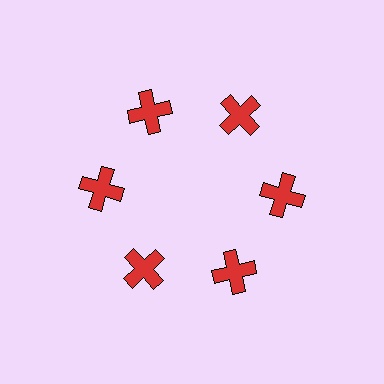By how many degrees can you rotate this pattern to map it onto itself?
The pattern maps onto itself every 60 degrees of rotation.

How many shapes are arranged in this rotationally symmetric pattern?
There are 6 shapes, arranged in 6 groups of 1.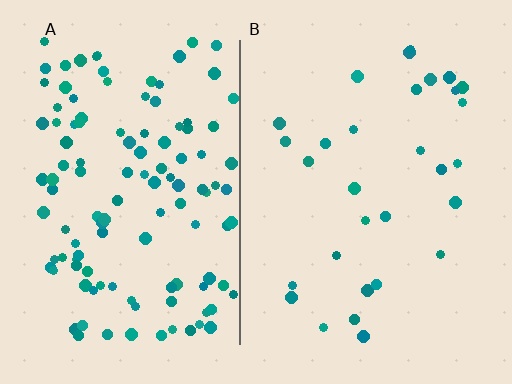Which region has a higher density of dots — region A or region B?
A (the left).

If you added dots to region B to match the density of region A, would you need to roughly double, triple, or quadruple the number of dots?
Approximately quadruple.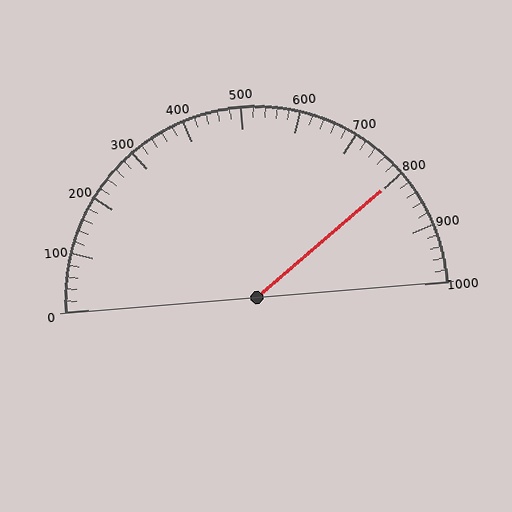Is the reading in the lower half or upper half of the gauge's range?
The reading is in the upper half of the range (0 to 1000).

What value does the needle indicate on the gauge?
The needle indicates approximately 800.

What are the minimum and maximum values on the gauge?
The gauge ranges from 0 to 1000.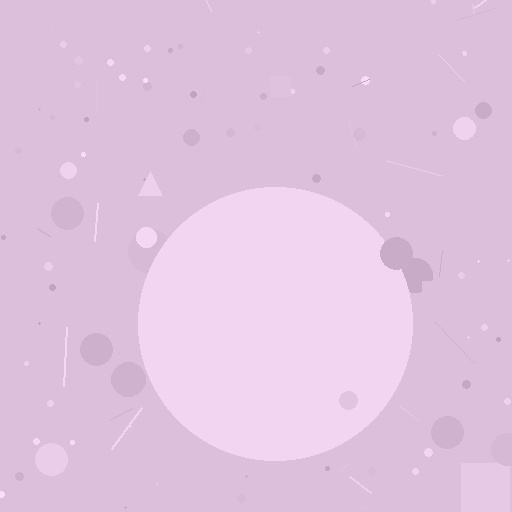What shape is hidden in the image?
A circle is hidden in the image.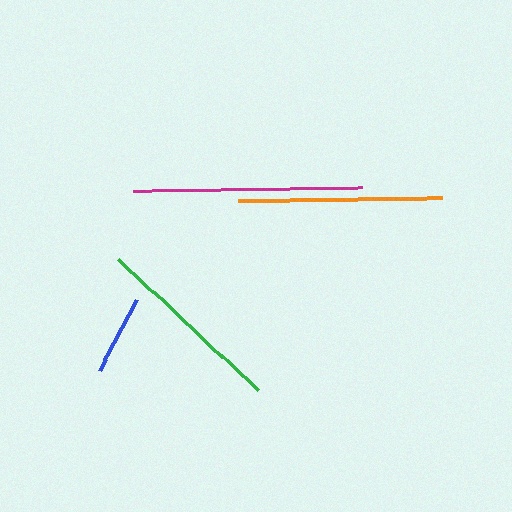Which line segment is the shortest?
The blue line is the shortest at approximately 81 pixels.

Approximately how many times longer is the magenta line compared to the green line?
The magenta line is approximately 1.2 times the length of the green line.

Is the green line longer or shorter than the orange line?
The orange line is longer than the green line.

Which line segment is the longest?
The magenta line is the longest at approximately 229 pixels.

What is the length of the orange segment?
The orange segment is approximately 204 pixels long.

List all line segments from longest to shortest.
From longest to shortest: magenta, orange, green, blue.